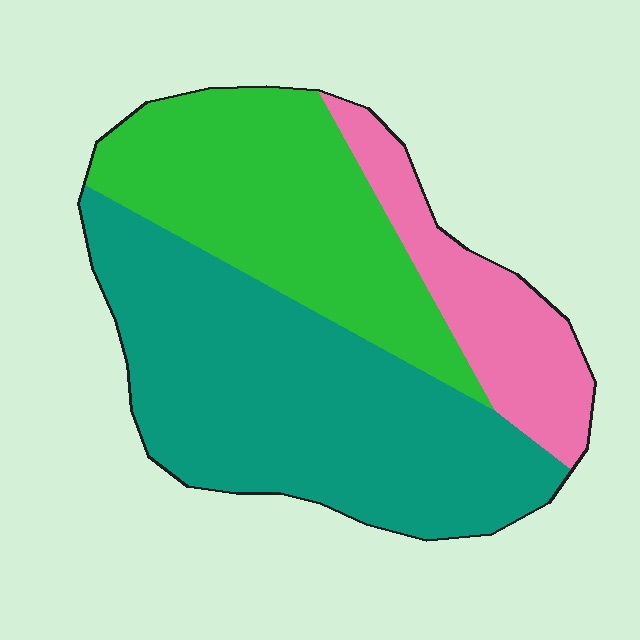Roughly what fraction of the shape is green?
Green covers around 35% of the shape.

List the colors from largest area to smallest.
From largest to smallest: teal, green, pink.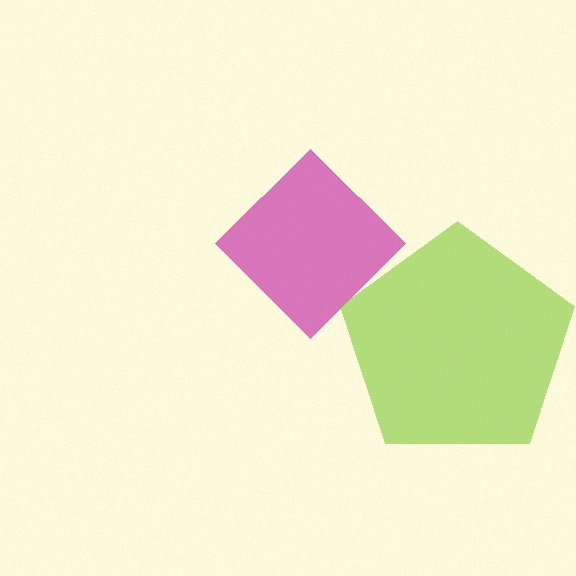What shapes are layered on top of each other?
The layered shapes are: a magenta diamond, a lime pentagon.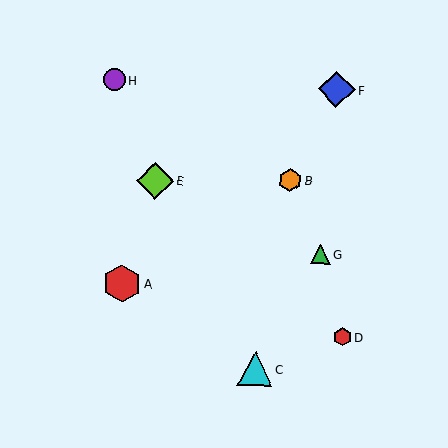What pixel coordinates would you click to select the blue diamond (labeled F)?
Click at (337, 89) to select the blue diamond F.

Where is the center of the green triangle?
The center of the green triangle is at (320, 254).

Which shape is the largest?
The red hexagon (labeled A) is the largest.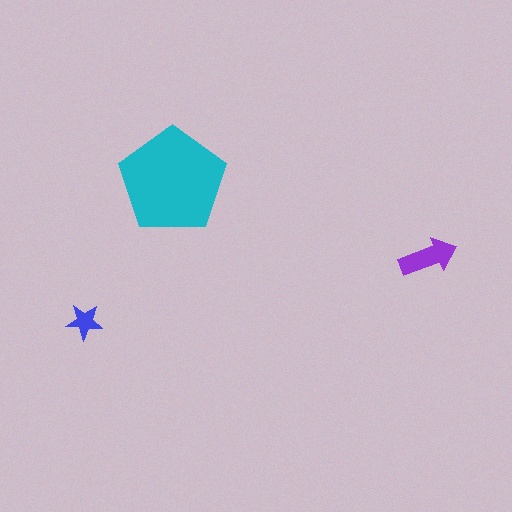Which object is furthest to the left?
The blue star is leftmost.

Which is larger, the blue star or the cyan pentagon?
The cyan pentagon.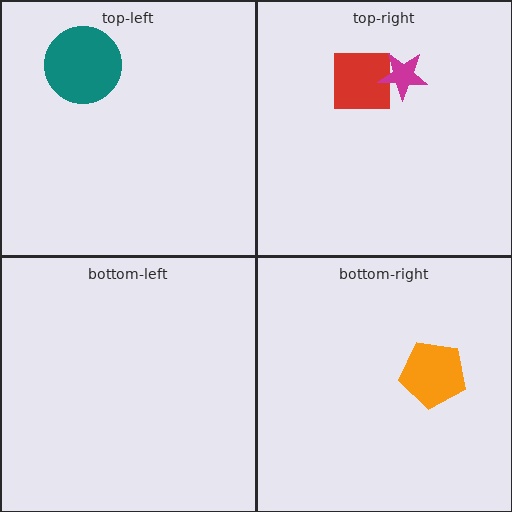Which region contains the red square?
The top-right region.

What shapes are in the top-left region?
The teal circle.